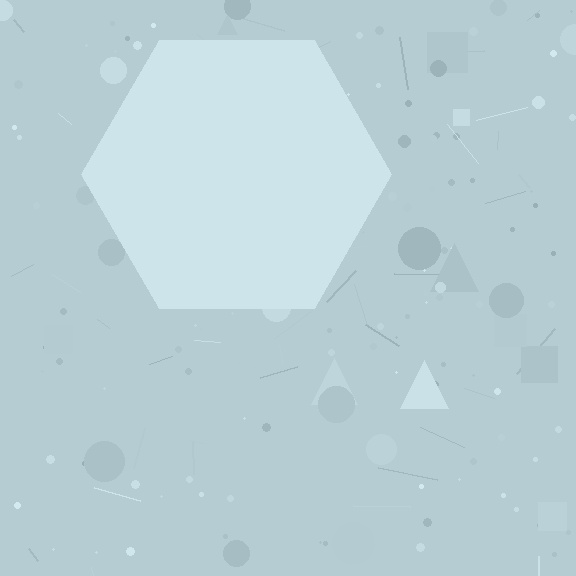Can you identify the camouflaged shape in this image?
The camouflaged shape is a hexagon.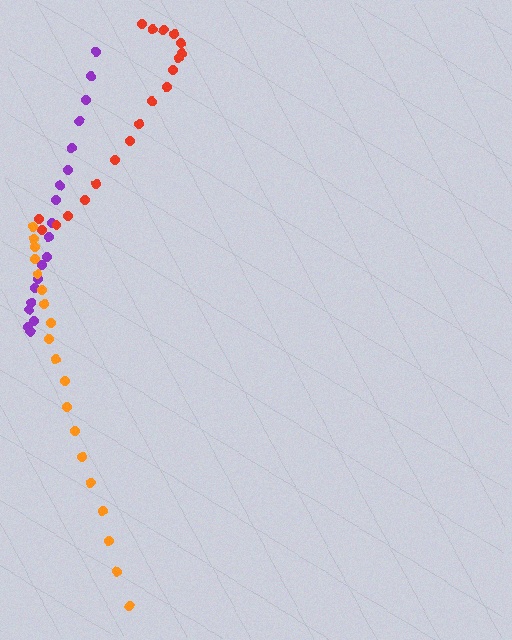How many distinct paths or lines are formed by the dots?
There are 3 distinct paths.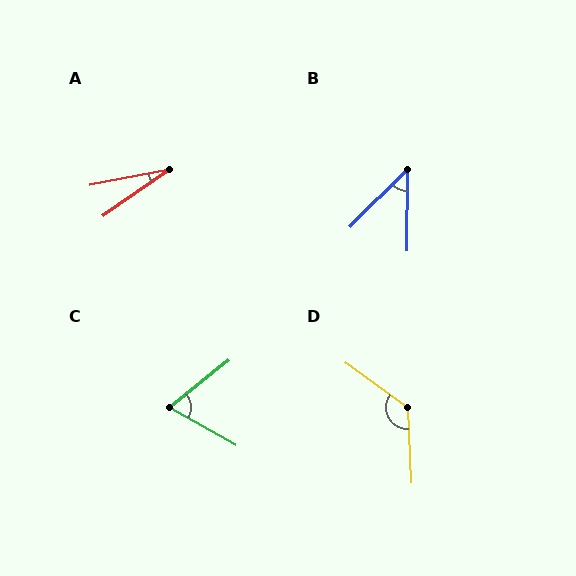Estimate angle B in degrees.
Approximately 45 degrees.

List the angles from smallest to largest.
A (24°), B (45°), C (68°), D (129°).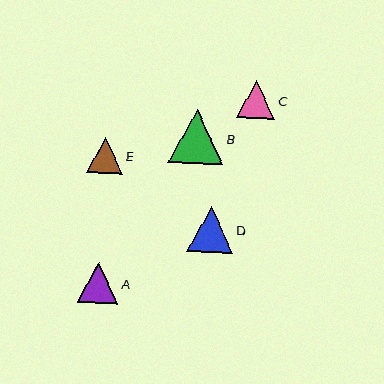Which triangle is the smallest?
Triangle E is the smallest with a size of approximately 36 pixels.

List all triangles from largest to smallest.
From largest to smallest: B, D, A, C, E.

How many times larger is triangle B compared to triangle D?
Triangle B is approximately 1.2 times the size of triangle D.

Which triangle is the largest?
Triangle B is the largest with a size of approximately 54 pixels.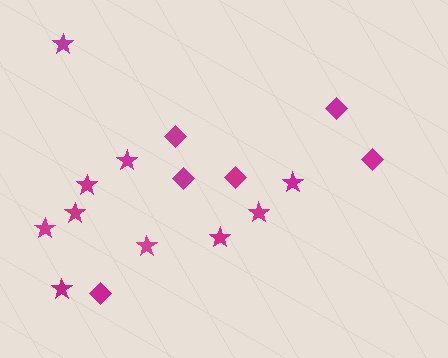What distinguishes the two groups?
There are 2 groups: one group of diamonds (6) and one group of stars (10).